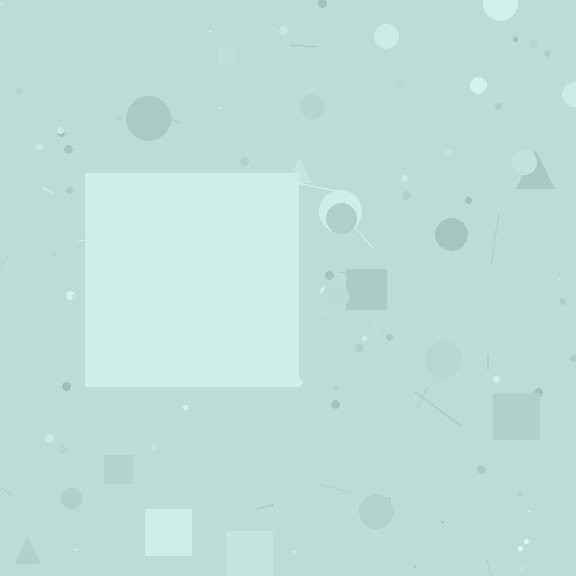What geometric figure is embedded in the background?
A square is embedded in the background.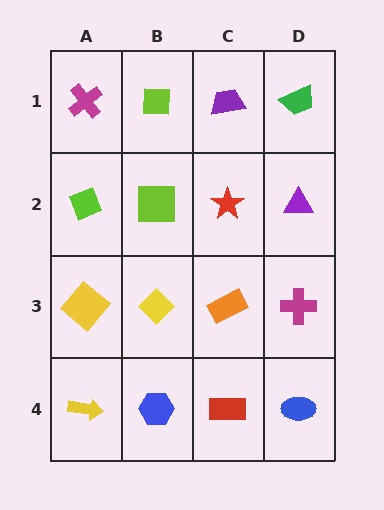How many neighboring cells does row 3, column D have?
3.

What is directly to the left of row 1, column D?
A purple trapezoid.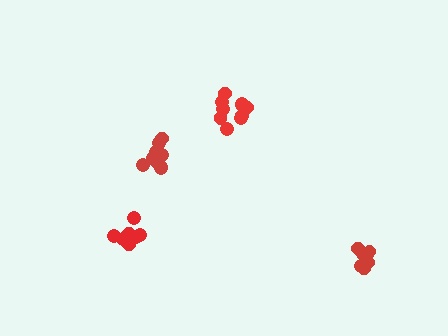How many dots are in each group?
Group 1: 12 dots, Group 2: 10 dots, Group 3: 9 dots, Group 4: 7 dots (38 total).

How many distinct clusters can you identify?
There are 4 distinct clusters.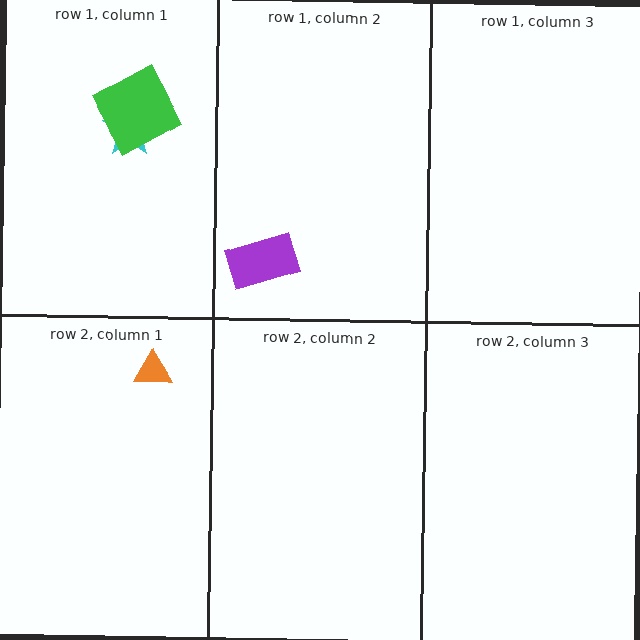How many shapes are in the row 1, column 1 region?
2.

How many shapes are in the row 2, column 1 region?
1.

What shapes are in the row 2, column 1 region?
The orange triangle.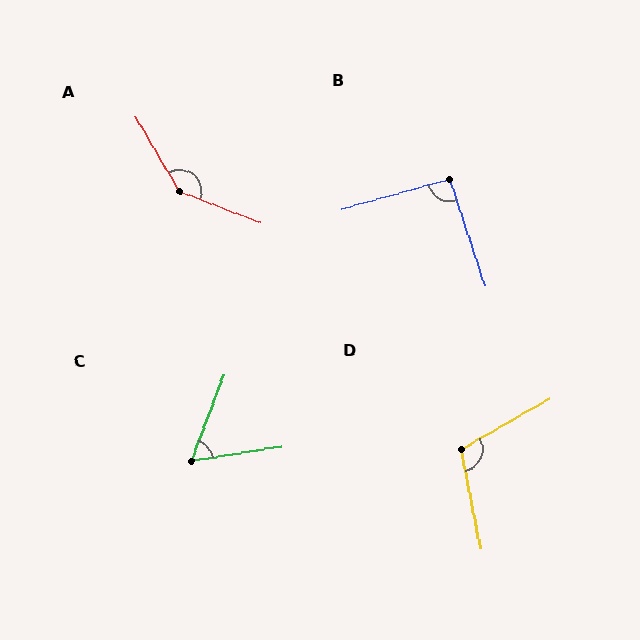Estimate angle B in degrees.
Approximately 93 degrees.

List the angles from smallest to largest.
C (60°), B (93°), D (109°), A (141°).